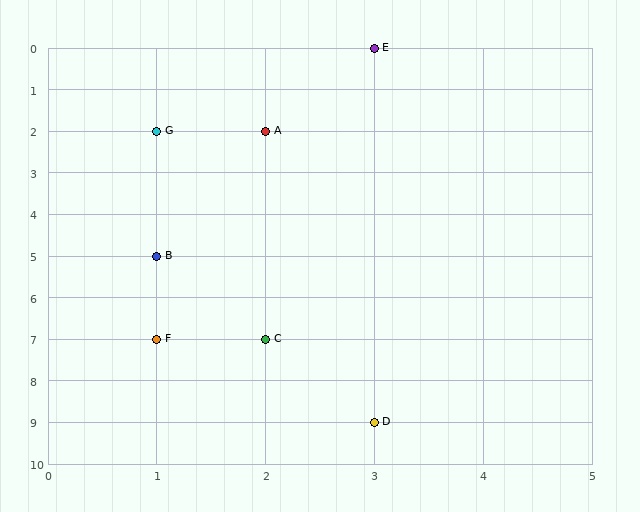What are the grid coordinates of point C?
Point C is at grid coordinates (2, 7).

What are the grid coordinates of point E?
Point E is at grid coordinates (3, 0).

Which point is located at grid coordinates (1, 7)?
Point F is at (1, 7).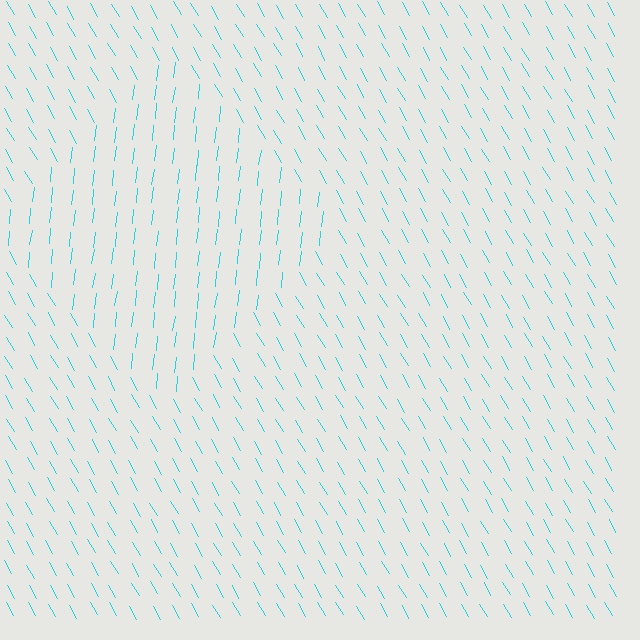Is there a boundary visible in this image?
Yes, there is a texture boundary formed by a change in line orientation.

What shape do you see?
I see a diamond.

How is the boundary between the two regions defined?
The boundary is defined purely by a change in line orientation (approximately 36 degrees difference). All lines are the same color and thickness.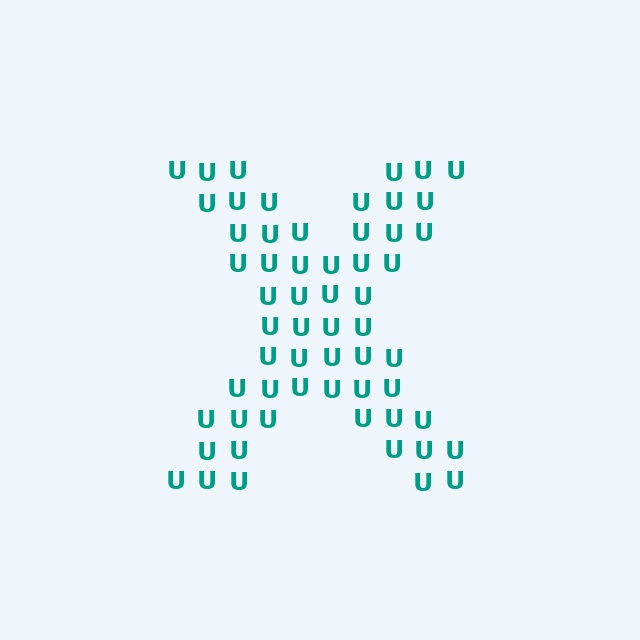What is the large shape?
The large shape is the letter X.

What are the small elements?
The small elements are letter U's.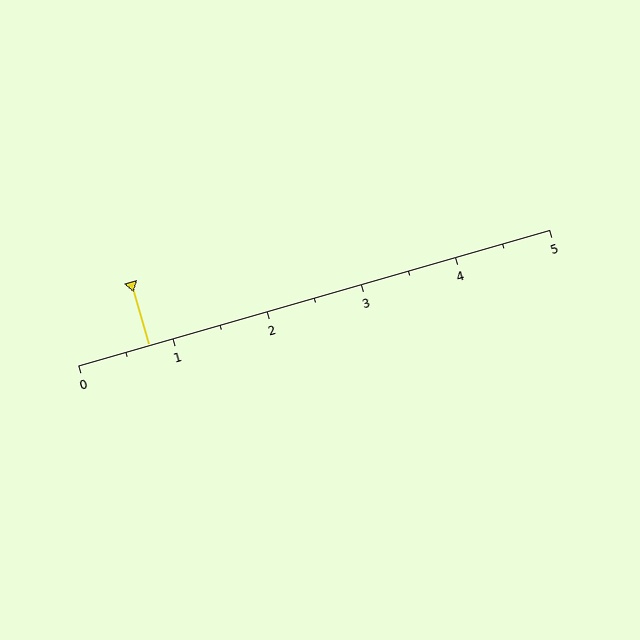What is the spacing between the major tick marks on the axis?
The major ticks are spaced 1 apart.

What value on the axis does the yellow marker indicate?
The marker indicates approximately 0.8.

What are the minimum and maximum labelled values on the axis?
The axis runs from 0 to 5.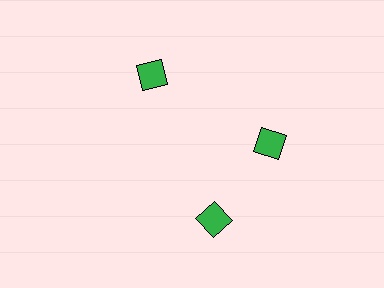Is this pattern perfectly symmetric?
No. The 3 green squares are arranged in a ring, but one element near the 7 o'clock position is rotated out of alignment along the ring, breaking the 3-fold rotational symmetry.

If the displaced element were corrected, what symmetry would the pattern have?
It would have 3-fold rotational symmetry — the pattern would map onto itself every 120 degrees.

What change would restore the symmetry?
The symmetry would be restored by rotating it back into even spacing with its neighbors so that all 3 squares sit at equal angles and equal distance from the center.